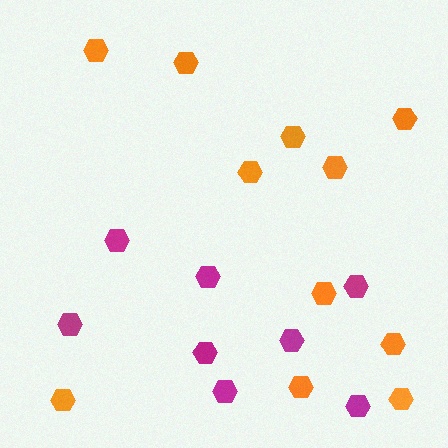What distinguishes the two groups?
There are 2 groups: one group of orange hexagons (11) and one group of magenta hexagons (8).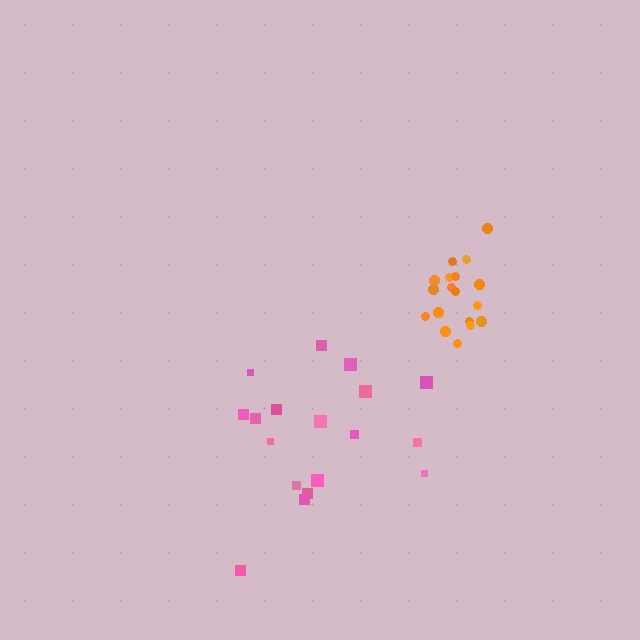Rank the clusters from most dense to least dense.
orange, pink.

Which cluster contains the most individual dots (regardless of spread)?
Pink (18).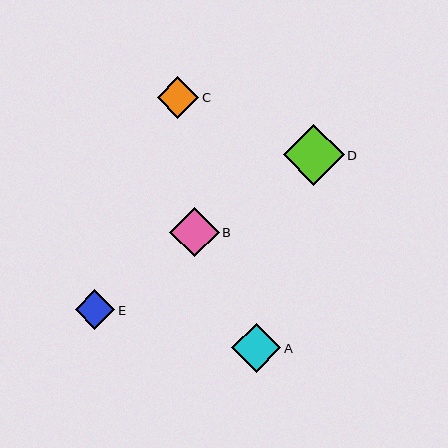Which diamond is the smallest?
Diamond E is the smallest with a size of approximately 40 pixels.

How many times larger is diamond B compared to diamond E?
Diamond B is approximately 1.2 times the size of diamond E.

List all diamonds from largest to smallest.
From largest to smallest: D, B, A, C, E.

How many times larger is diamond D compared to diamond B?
Diamond D is approximately 1.2 times the size of diamond B.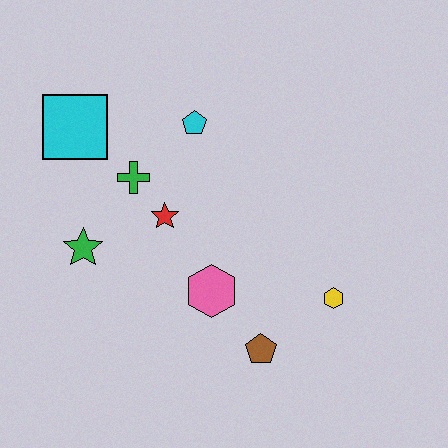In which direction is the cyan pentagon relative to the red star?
The cyan pentagon is above the red star.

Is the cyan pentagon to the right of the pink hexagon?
No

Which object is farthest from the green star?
The yellow hexagon is farthest from the green star.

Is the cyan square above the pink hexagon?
Yes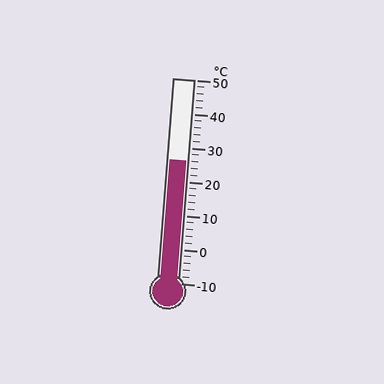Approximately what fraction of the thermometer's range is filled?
The thermometer is filled to approximately 60% of its range.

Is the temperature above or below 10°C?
The temperature is above 10°C.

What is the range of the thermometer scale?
The thermometer scale ranges from -10°C to 50°C.